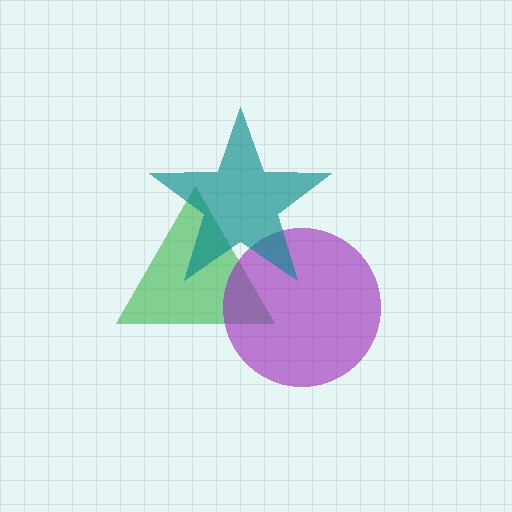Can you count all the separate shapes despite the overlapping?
Yes, there are 3 separate shapes.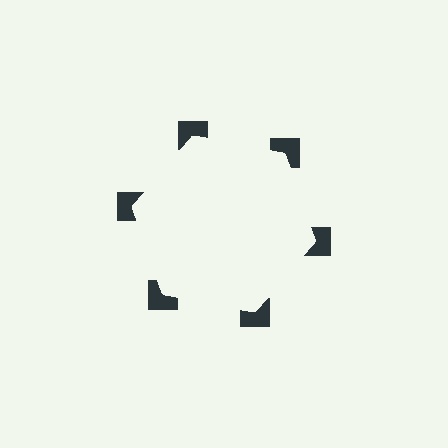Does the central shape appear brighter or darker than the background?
It typically appears slightly brighter than the background, even though no actual brightness change is drawn.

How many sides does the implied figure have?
6 sides.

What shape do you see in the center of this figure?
An illusory hexagon — its edges are inferred from the aligned wedge cuts in the notched squares, not physically drawn.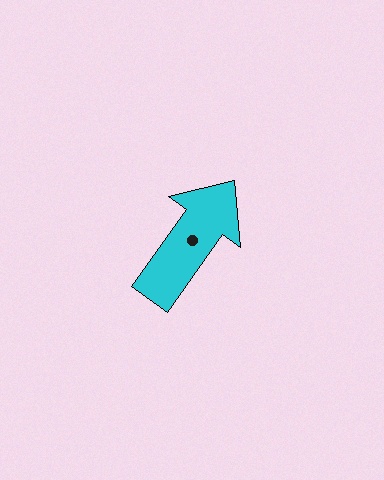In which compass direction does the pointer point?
Northeast.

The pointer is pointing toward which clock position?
Roughly 1 o'clock.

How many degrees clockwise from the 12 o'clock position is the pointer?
Approximately 35 degrees.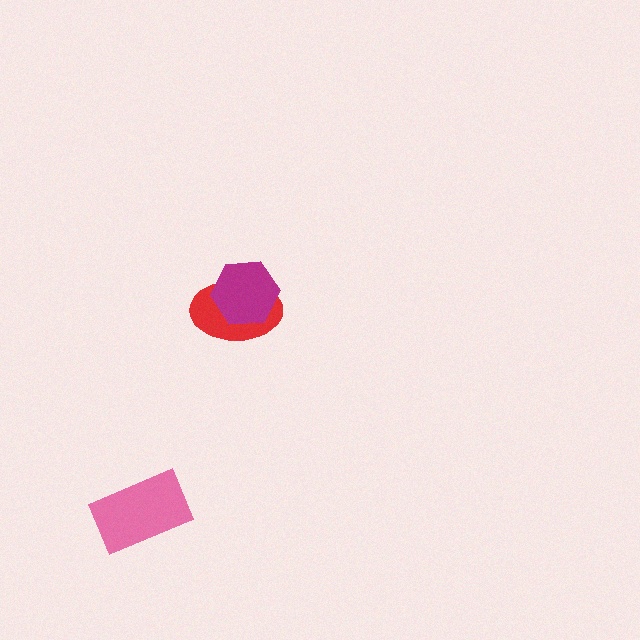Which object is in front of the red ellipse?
The magenta hexagon is in front of the red ellipse.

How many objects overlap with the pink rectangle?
0 objects overlap with the pink rectangle.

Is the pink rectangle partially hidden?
No, no other shape covers it.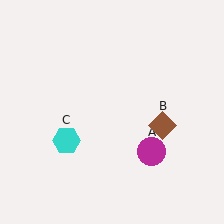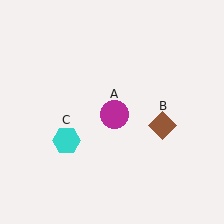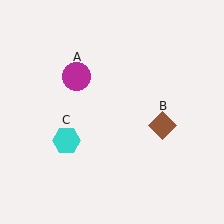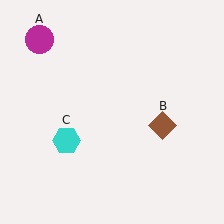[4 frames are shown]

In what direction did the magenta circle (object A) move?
The magenta circle (object A) moved up and to the left.